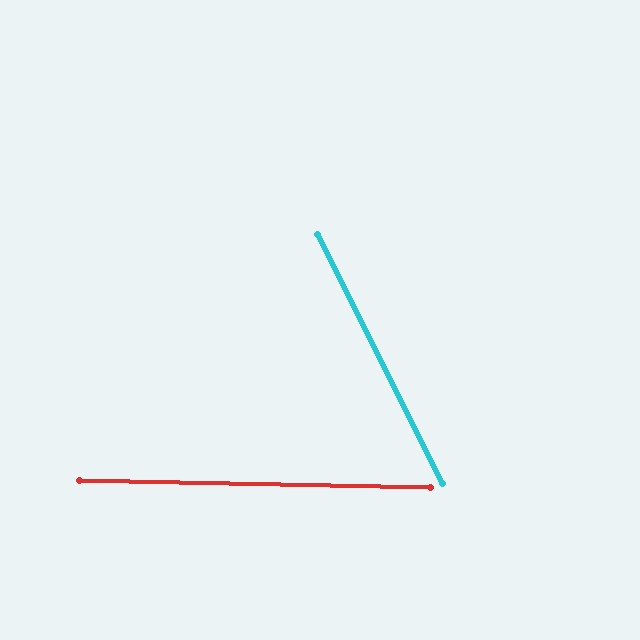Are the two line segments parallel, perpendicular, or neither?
Neither parallel nor perpendicular — they differ by about 62°.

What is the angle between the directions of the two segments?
Approximately 62 degrees.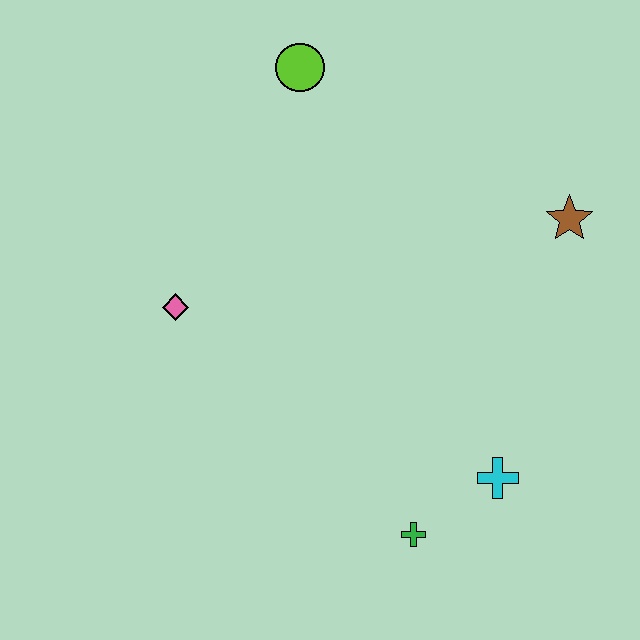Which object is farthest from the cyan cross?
The lime circle is farthest from the cyan cross.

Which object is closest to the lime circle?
The pink diamond is closest to the lime circle.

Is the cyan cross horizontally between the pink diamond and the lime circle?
No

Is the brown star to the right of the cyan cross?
Yes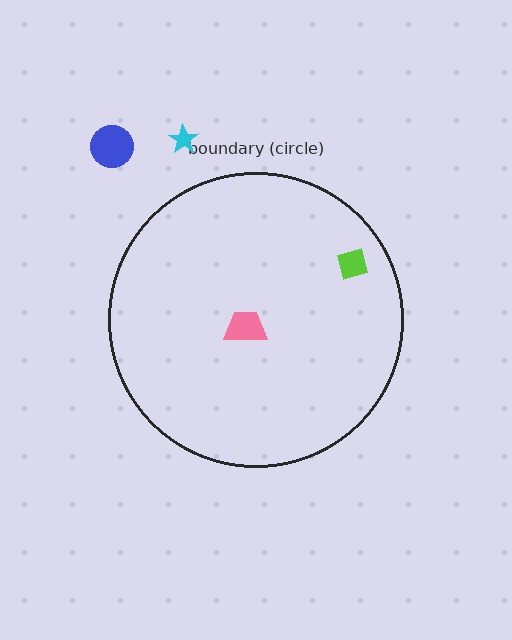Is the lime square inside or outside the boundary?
Inside.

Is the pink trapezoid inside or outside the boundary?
Inside.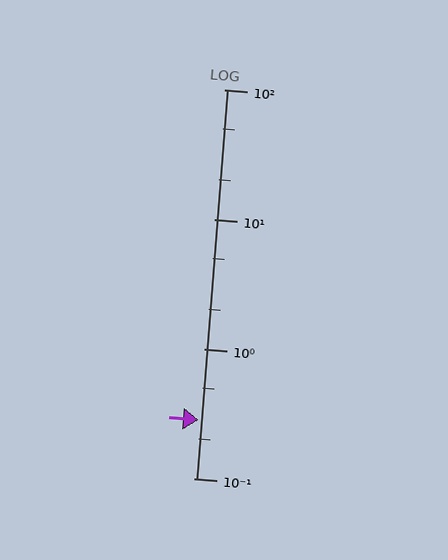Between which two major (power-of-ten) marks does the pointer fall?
The pointer is between 0.1 and 1.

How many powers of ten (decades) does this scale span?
The scale spans 3 decades, from 0.1 to 100.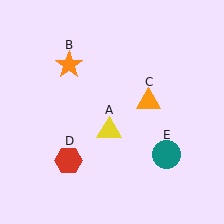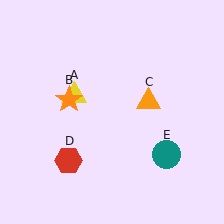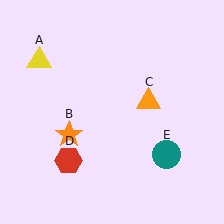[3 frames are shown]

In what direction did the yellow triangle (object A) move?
The yellow triangle (object A) moved up and to the left.